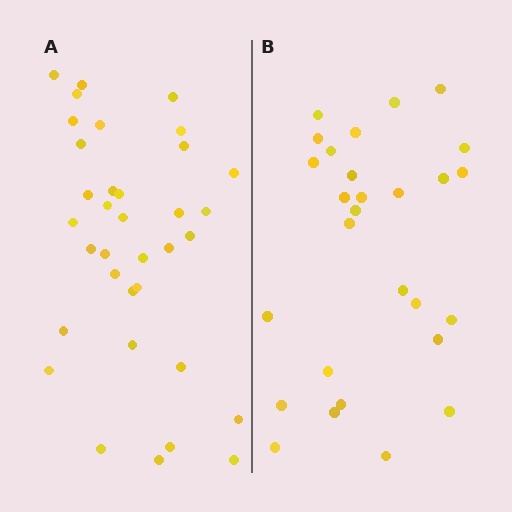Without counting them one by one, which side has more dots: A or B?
Region A (the left region) has more dots.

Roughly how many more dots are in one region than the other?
Region A has roughly 8 or so more dots than region B.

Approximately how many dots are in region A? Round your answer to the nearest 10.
About 40 dots. (The exact count is 35, which rounds to 40.)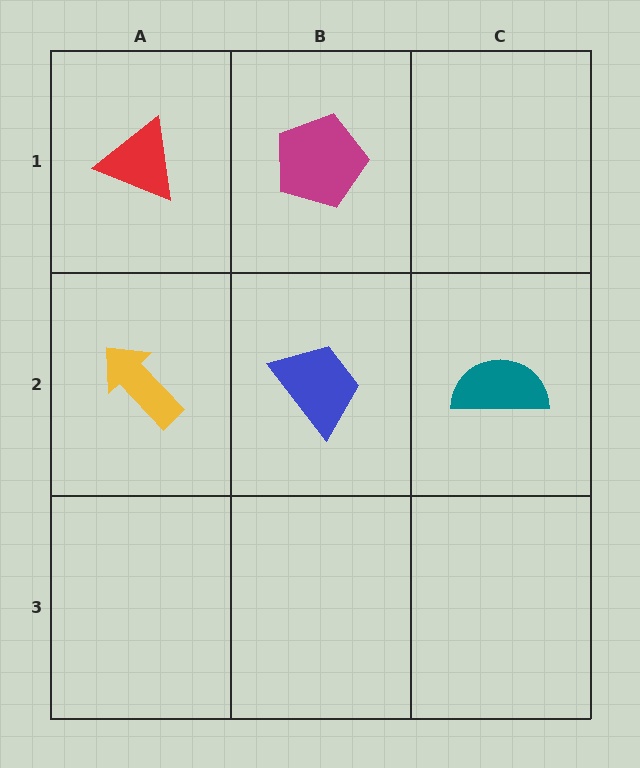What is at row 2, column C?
A teal semicircle.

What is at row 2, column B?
A blue trapezoid.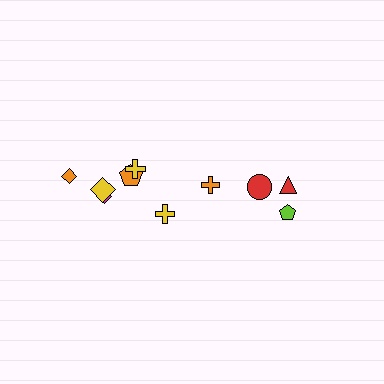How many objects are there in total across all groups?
There are 10 objects.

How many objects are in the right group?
There are 4 objects.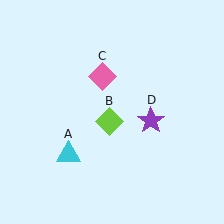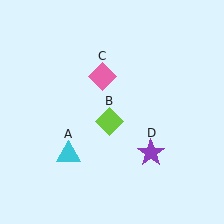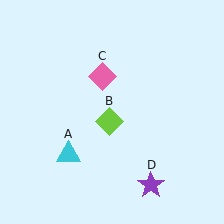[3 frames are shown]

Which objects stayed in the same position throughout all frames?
Cyan triangle (object A) and lime diamond (object B) and pink diamond (object C) remained stationary.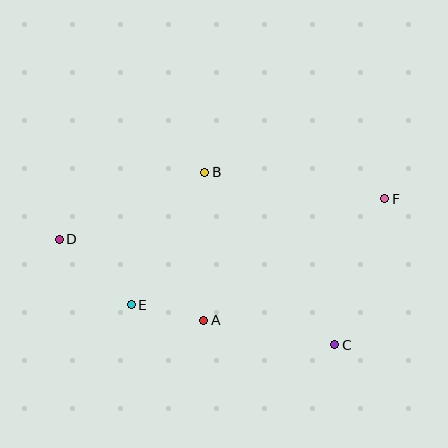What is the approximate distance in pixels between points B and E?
The distance between B and E is approximately 151 pixels.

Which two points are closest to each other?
Points A and E are closest to each other.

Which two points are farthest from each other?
Points D and F are farthest from each other.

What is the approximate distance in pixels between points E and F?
The distance between E and F is approximately 275 pixels.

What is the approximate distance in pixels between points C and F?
The distance between C and F is approximately 154 pixels.